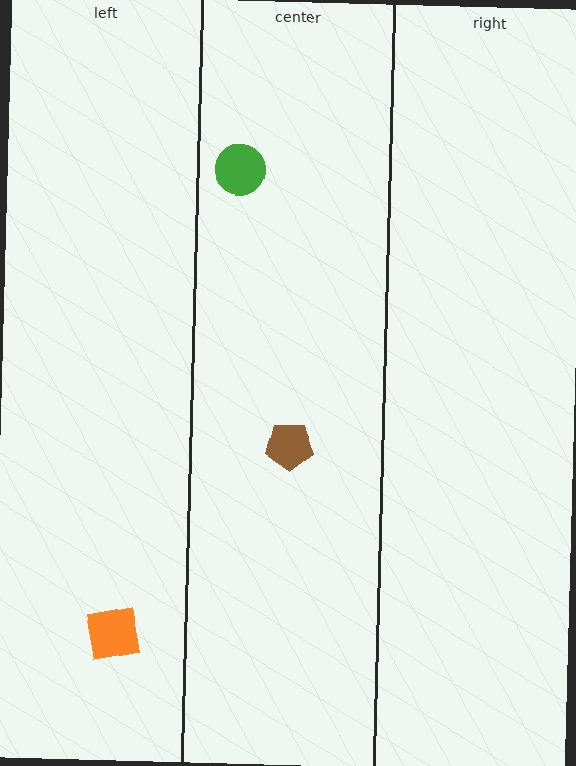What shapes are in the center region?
The brown pentagon, the green circle.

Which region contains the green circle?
The center region.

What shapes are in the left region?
The orange square.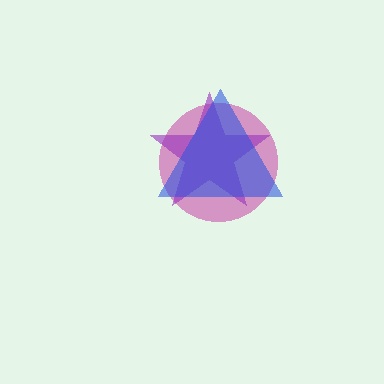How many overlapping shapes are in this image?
There are 3 overlapping shapes in the image.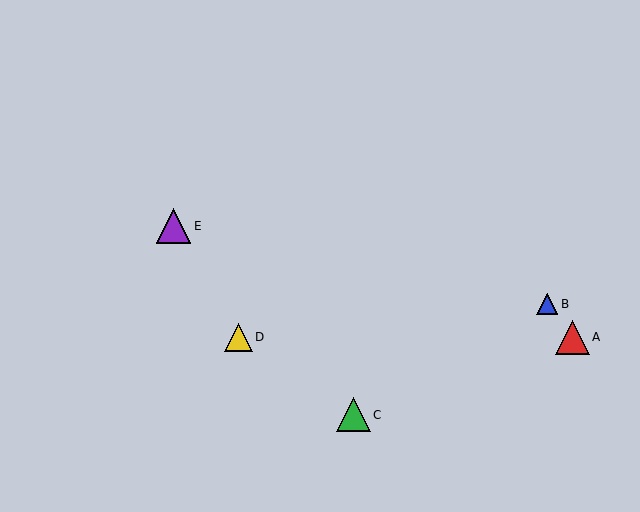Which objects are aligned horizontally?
Objects A, D are aligned horizontally.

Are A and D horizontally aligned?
Yes, both are at y≈337.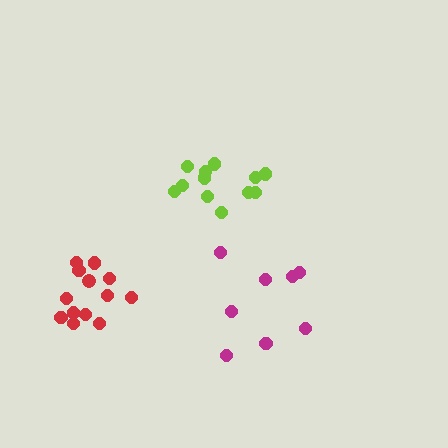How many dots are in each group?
Group 1: 12 dots, Group 2: 8 dots, Group 3: 13 dots (33 total).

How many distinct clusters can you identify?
There are 3 distinct clusters.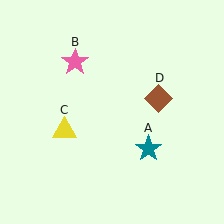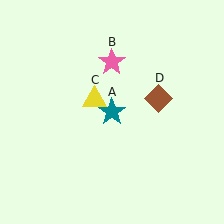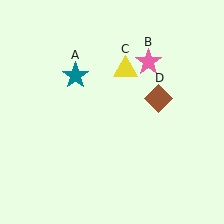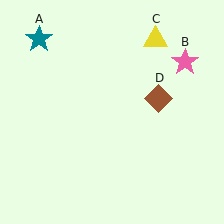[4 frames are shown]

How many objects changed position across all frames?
3 objects changed position: teal star (object A), pink star (object B), yellow triangle (object C).